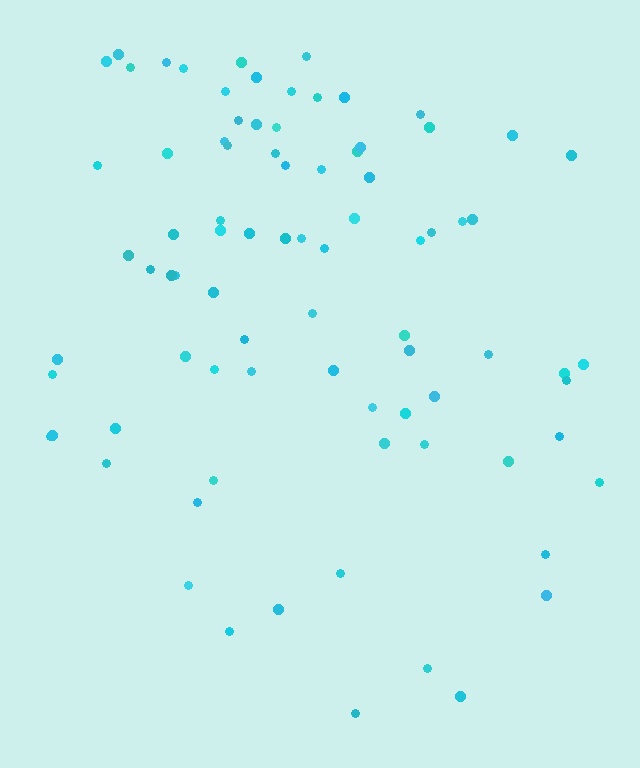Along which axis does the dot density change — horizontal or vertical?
Vertical.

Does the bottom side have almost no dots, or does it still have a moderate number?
Still a moderate number, just noticeably fewer than the top.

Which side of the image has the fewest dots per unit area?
The bottom.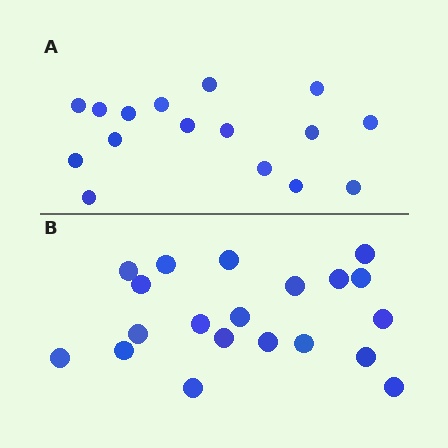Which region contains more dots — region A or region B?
Region B (the bottom region) has more dots.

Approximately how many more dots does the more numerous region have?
Region B has about 4 more dots than region A.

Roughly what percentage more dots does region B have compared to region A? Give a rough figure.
About 25% more.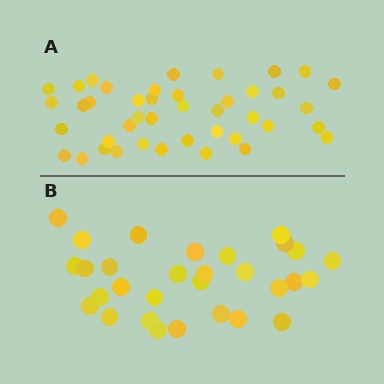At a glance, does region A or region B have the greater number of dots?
Region A (the top region) has more dots.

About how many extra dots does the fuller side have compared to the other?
Region A has roughly 12 or so more dots than region B.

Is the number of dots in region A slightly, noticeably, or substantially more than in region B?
Region A has noticeably more, but not dramatically so. The ratio is roughly 1.4 to 1.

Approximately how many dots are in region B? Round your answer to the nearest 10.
About 30 dots.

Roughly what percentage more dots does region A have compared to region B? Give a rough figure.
About 40% more.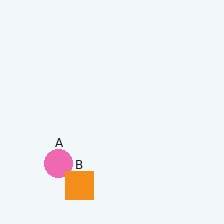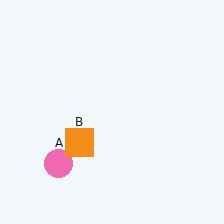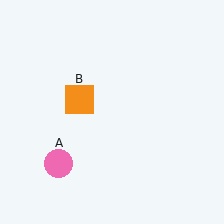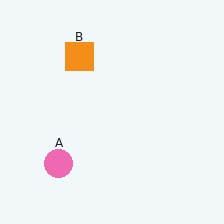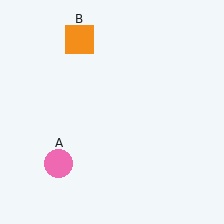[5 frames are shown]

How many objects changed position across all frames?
1 object changed position: orange square (object B).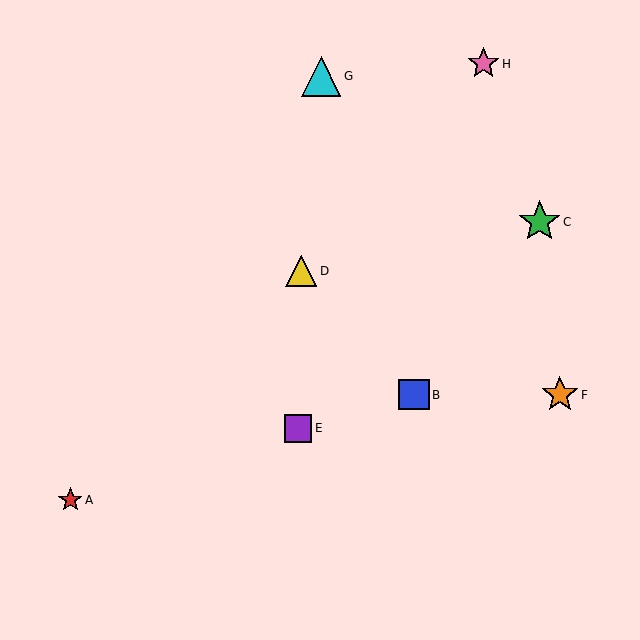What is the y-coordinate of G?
Object G is at y≈76.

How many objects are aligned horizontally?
2 objects (B, F) are aligned horizontally.